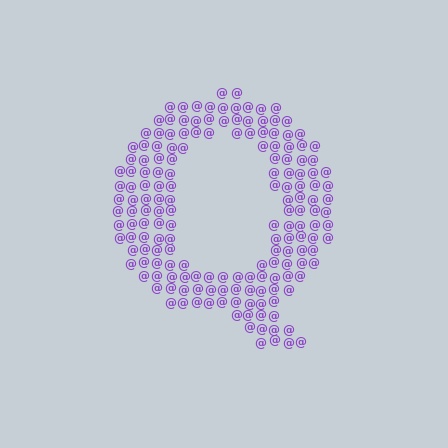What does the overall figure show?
The overall figure shows the letter Q.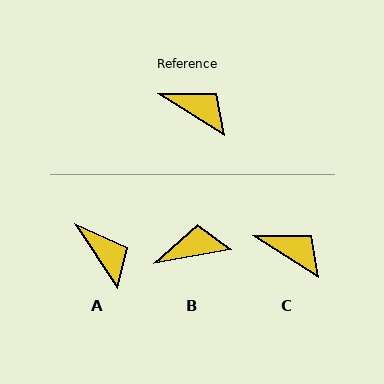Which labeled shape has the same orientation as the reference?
C.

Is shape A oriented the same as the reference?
No, it is off by about 24 degrees.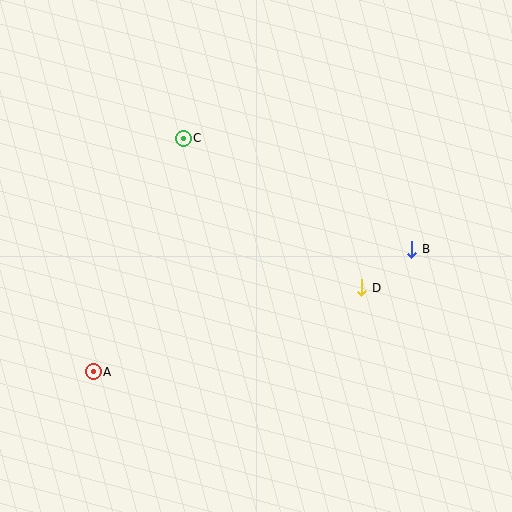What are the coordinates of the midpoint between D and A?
The midpoint between D and A is at (227, 330).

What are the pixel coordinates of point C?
Point C is at (183, 138).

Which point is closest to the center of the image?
Point D at (362, 288) is closest to the center.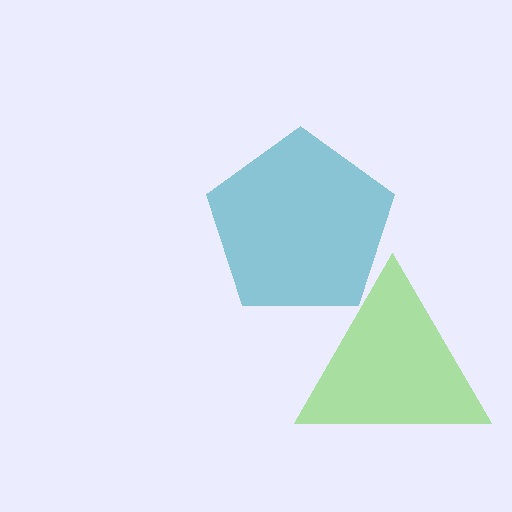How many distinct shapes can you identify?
There are 2 distinct shapes: a teal pentagon, a lime triangle.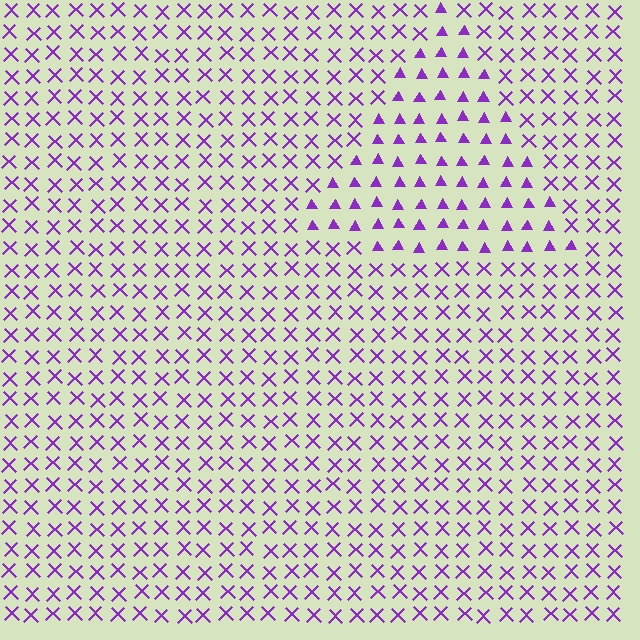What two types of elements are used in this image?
The image uses triangles inside the triangle region and X marks outside it.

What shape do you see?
I see a triangle.